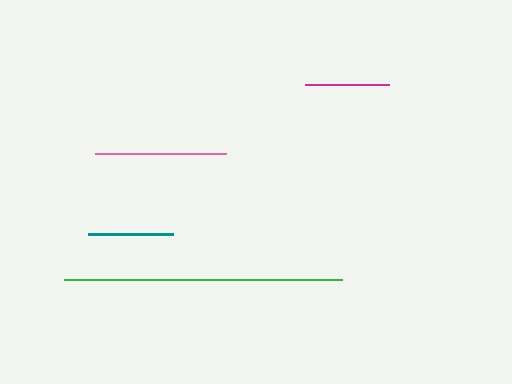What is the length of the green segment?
The green segment is approximately 278 pixels long.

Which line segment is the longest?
The green line is the longest at approximately 278 pixels.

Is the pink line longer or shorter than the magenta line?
The pink line is longer than the magenta line.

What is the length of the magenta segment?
The magenta segment is approximately 84 pixels long.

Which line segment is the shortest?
The magenta line is the shortest at approximately 84 pixels.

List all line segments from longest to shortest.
From longest to shortest: green, pink, teal, magenta.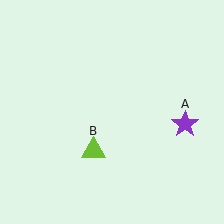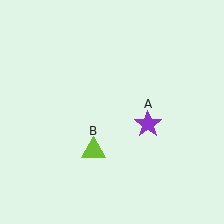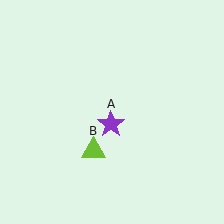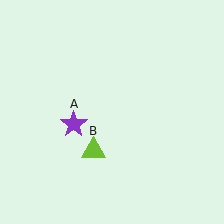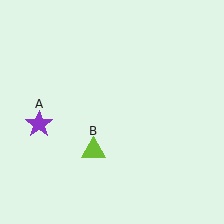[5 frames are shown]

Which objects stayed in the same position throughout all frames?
Lime triangle (object B) remained stationary.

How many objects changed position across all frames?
1 object changed position: purple star (object A).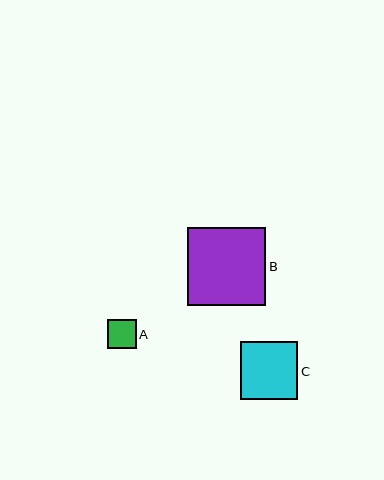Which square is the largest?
Square B is the largest with a size of approximately 79 pixels.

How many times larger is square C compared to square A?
Square C is approximately 2.0 times the size of square A.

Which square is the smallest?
Square A is the smallest with a size of approximately 29 pixels.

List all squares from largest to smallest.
From largest to smallest: B, C, A.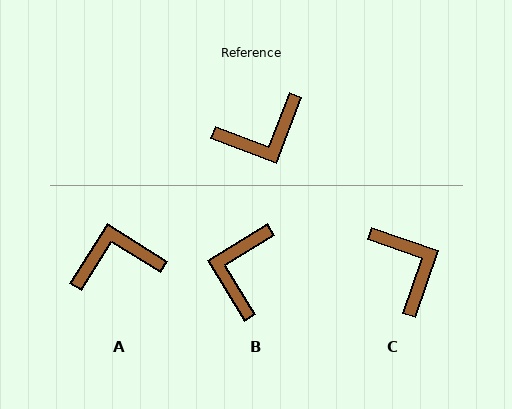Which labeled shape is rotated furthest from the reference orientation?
A, about 168 degrees away.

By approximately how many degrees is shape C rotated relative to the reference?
Approximately 91 degrees counter-clockwise.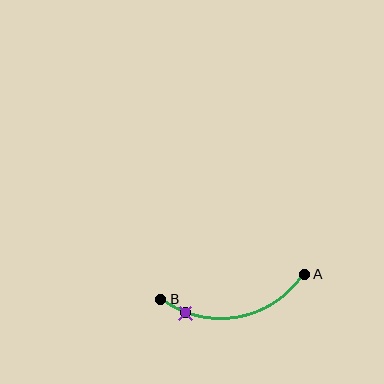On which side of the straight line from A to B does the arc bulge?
The arc bulges below the straight line connecting A and B.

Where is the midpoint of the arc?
The arc midpoint is the point on the curve farthest from the straight line joining A and B. It sits below that line.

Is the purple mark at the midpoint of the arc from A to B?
No. The purple mark lies on the arc but is closer to endpoint B. The arc midpoint would be at the point on the curve equidistant along the arc from both A and B.